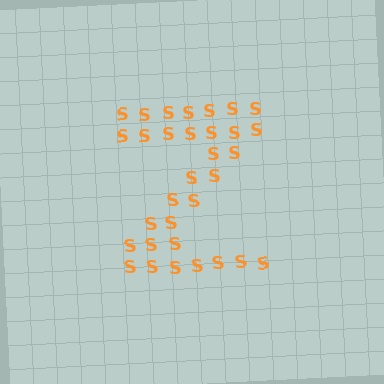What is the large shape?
The large shape is the letter Z.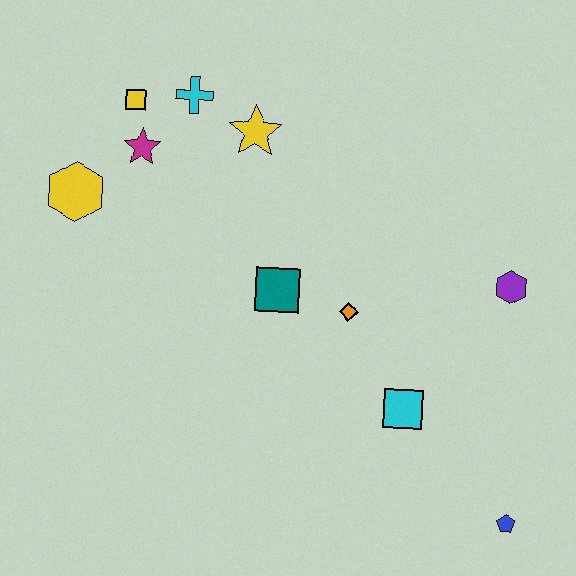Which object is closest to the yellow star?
The cyan cross is closest to the yellow star.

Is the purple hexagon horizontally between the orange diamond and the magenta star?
No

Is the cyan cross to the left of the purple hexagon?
Yes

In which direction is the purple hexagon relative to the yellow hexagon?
The purple hexagon is to the right of the yellow hexagon.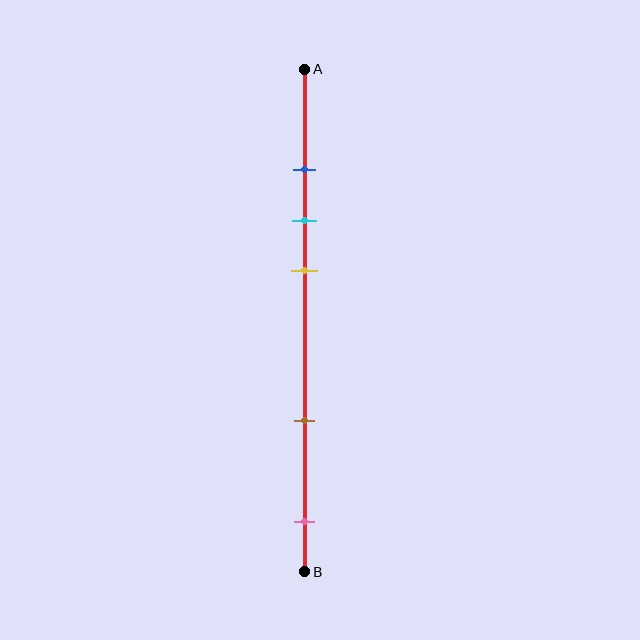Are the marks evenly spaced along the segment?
No, the marks are not evenly spaced.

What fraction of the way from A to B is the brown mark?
The brown mark is approximately 70% (0.7) of the way from A to B.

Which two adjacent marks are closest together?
The blue and cyan marks are the closest adjacent pair.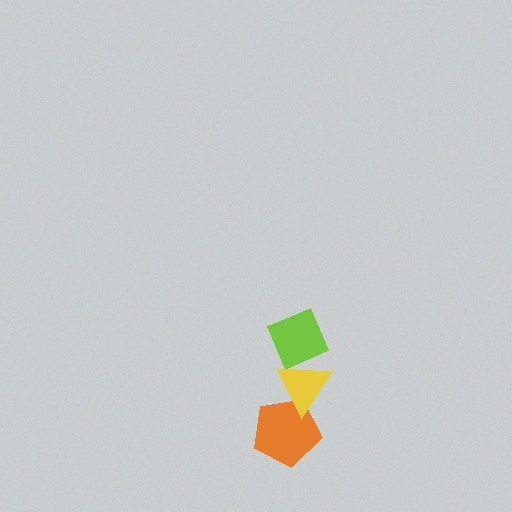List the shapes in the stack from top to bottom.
From top to bottom: the lime diamond, the yellow triangle, the orange pentagon.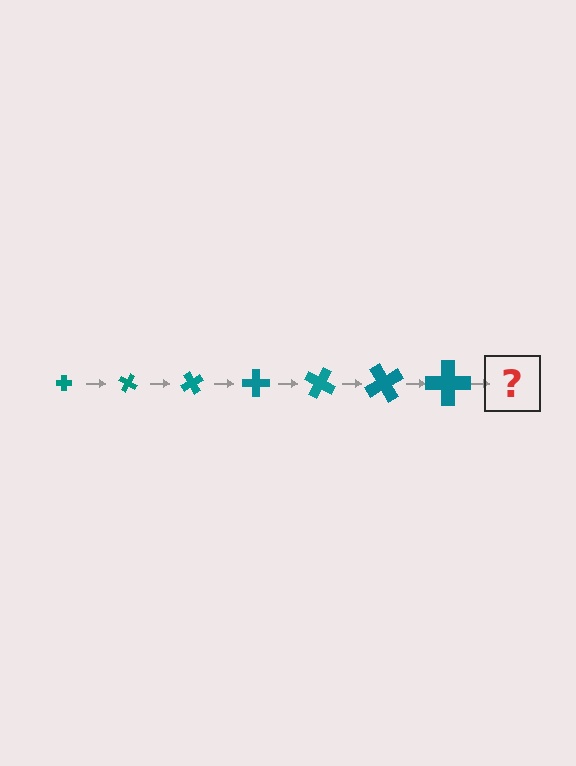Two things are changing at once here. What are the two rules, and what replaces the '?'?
The two rules are that the cross grows larger each step and it rotates 30 degrees each step. The '?' should be a cross, larger than the previous one and rotated 210 degrees from the start.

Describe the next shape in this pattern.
It should be a cross, larger than the previous one and rotated 210 degrees from the start.